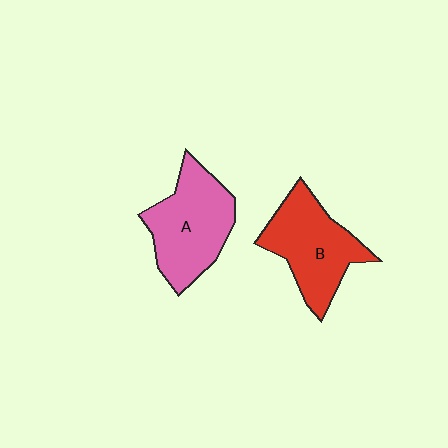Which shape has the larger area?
Shape A (pink).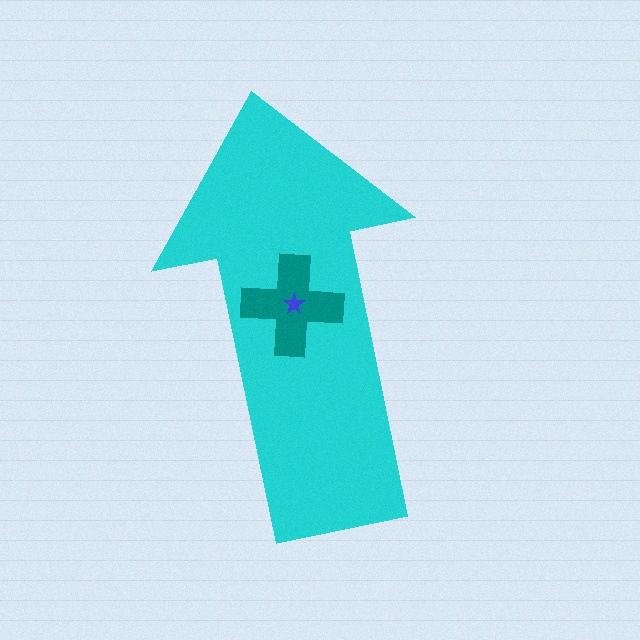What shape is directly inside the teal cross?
The blue star.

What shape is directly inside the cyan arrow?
The teal cross.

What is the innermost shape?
The blue star.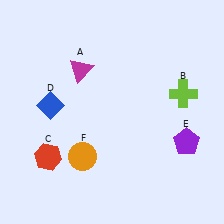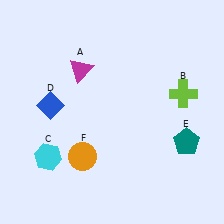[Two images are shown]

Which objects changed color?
C changed from red to cyan. E changed from purple to teal.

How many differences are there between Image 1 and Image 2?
There are 2 differences between the two images.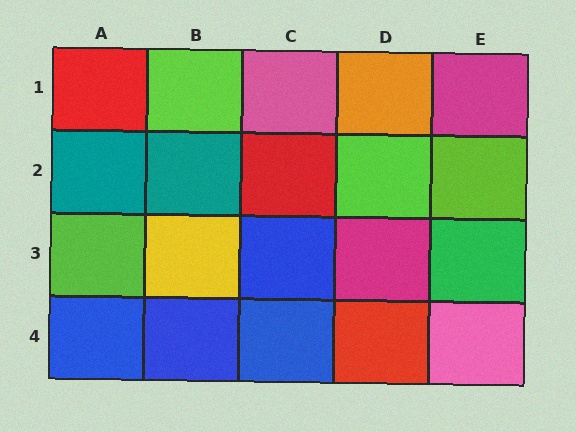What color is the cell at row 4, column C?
Blue.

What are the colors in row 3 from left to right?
Lime, yellow, blue, magenta, green.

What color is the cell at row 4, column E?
Pink.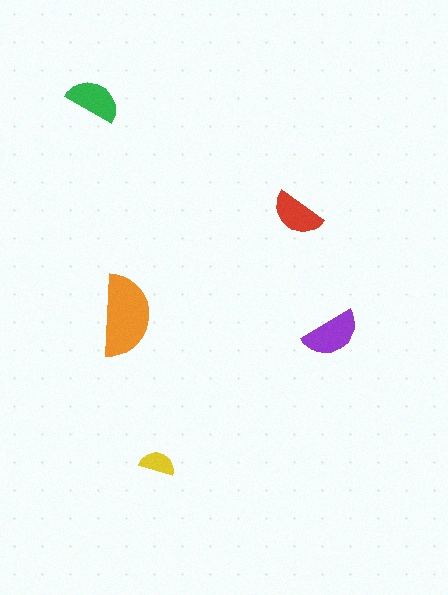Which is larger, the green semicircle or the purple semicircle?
The purple one.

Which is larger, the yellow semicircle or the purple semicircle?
The purple one.